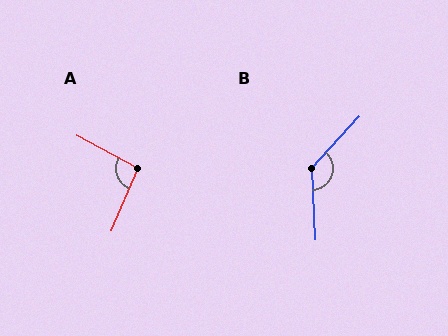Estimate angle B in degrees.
Approximately 134 degrees.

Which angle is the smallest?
A, at approximately 95 degrees.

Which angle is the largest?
B, at approximately 134 degrees.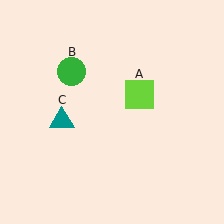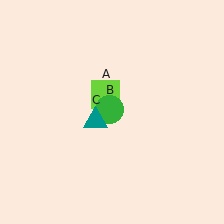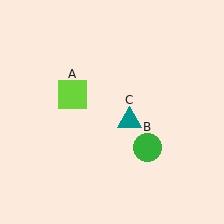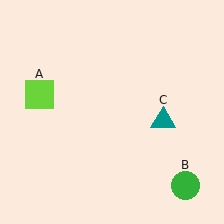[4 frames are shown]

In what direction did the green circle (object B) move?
The green circle (object B) moved down and to the right.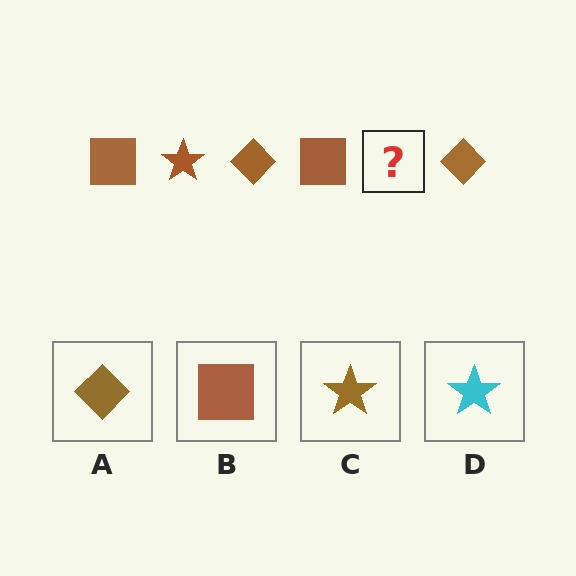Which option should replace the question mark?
Option C.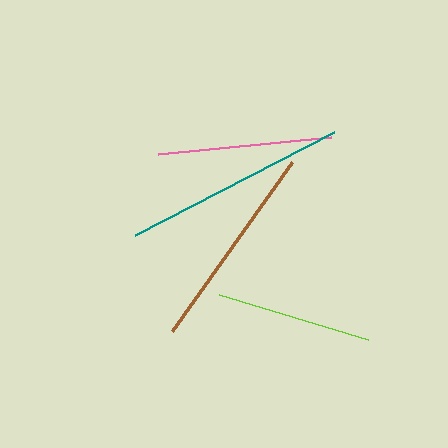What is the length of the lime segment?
The lime segment is approximately 156 pixels long.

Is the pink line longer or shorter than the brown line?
The brown line is longer than the pink line.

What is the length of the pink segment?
The pink segment is approximately 174 pixels long.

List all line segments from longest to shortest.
From longest to shortest: teal, brown, pink, lime.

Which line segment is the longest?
The teal line is the longest at approximately 224 pixels.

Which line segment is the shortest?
The lime line is the shortest at approximately 156 pixels.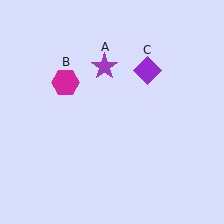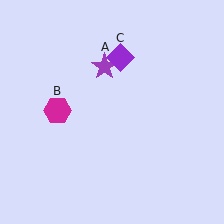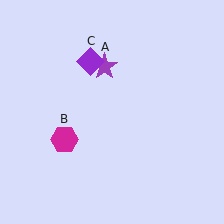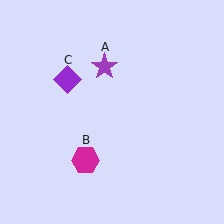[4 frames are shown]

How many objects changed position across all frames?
2 objects changed position: magenta hexagon (object B), purple diamond (object C).